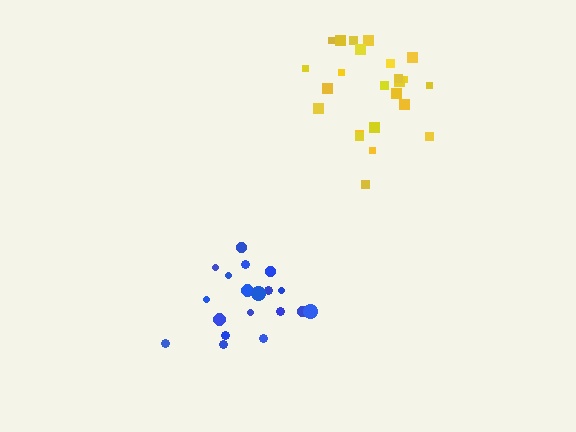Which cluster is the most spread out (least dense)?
Yellow.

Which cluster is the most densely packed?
Blue.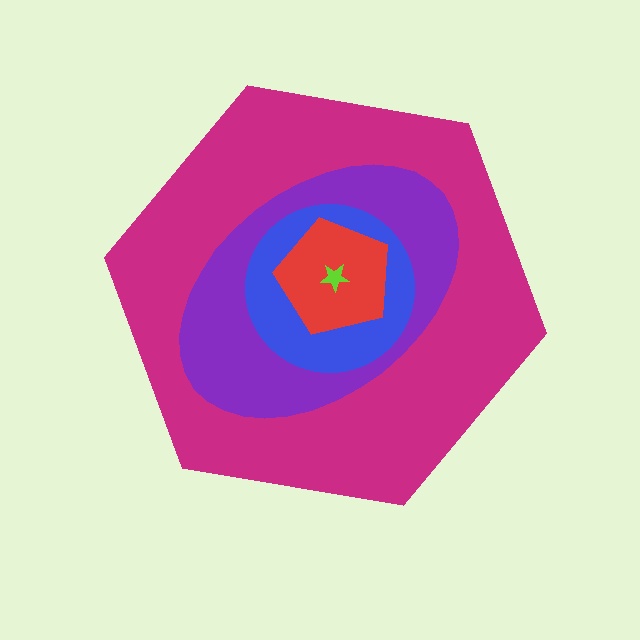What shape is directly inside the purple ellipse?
The blue circle.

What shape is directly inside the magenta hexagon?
The purple ellipse.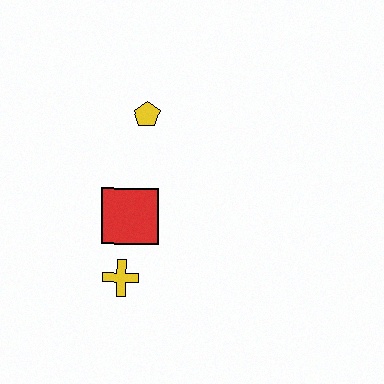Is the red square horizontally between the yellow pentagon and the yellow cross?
Yes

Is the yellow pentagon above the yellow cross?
Yes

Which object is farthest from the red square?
The yellow pentagon is farthest from the red square.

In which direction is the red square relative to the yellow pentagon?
The red square is below the yellow pentagon.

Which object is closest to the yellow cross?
The red square is closest to the yellow cross.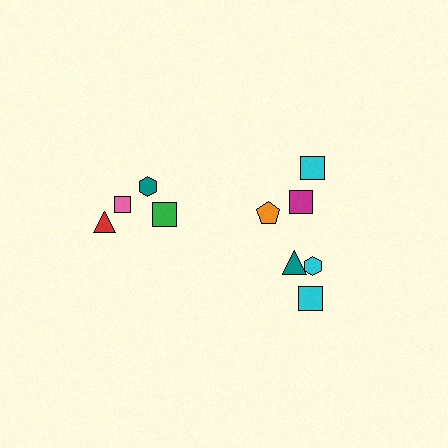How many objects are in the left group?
There are 4 objects.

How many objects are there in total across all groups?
There are 10 objects.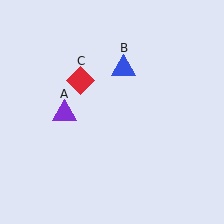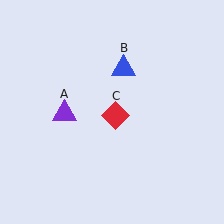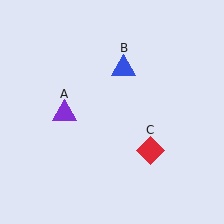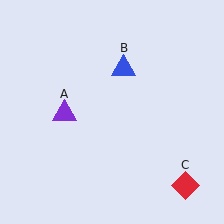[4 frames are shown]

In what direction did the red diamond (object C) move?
The red diamond (object C) moved down and to the right.